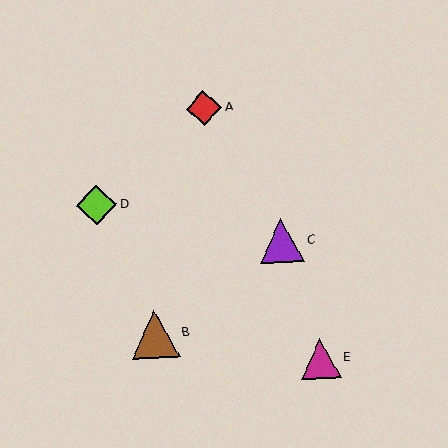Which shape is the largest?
The brown triangle (labeled B) is the largest.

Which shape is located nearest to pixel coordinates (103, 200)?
The lime diamond (labeled D) at (96, 205) is nearest to that location.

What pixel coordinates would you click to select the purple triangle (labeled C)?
Click at (281, 241) to select the purple triangle C.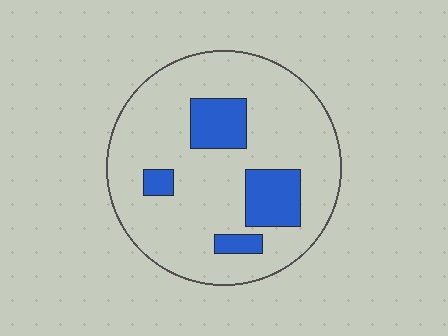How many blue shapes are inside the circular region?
4.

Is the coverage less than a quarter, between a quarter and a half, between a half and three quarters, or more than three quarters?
Less than a quarter.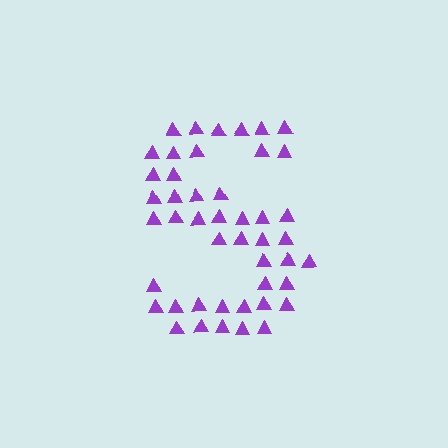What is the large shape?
The large shape is the letter S.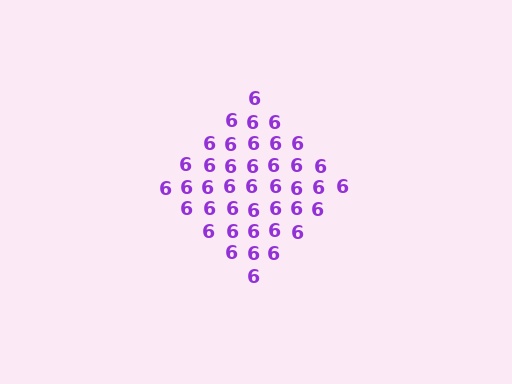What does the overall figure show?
The overall figure shows a diamond.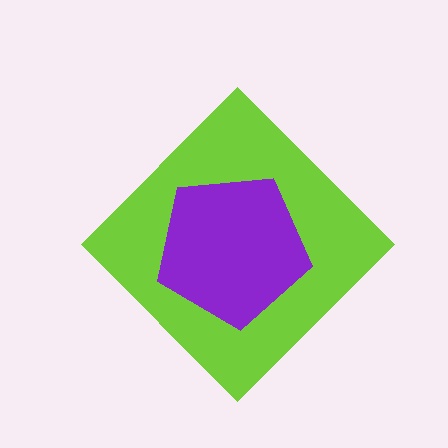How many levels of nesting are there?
2.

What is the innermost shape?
The purple pentagon.